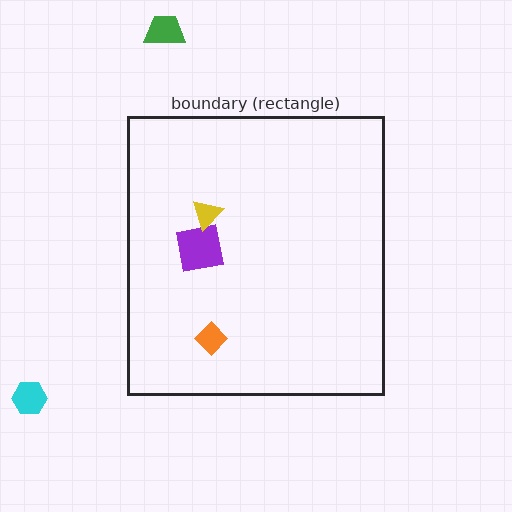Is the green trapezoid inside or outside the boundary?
Outside.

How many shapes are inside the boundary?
3 inside, 2 outside.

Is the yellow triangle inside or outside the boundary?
Inside.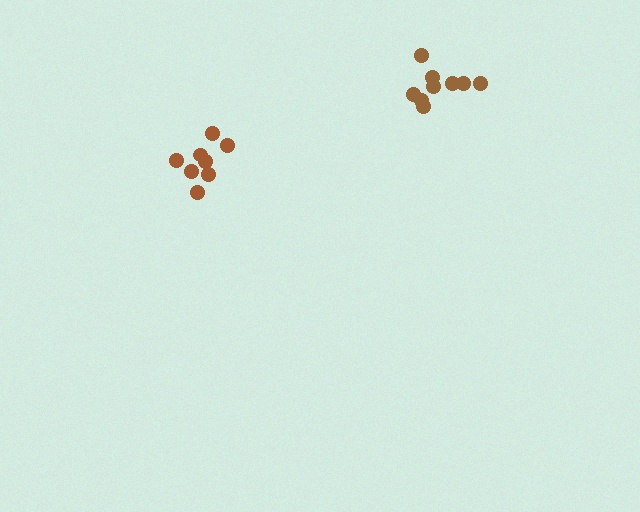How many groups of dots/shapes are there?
There are 2 groups.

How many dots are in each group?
Group 1: 8 dots, Group 2: 9 dots (17 total).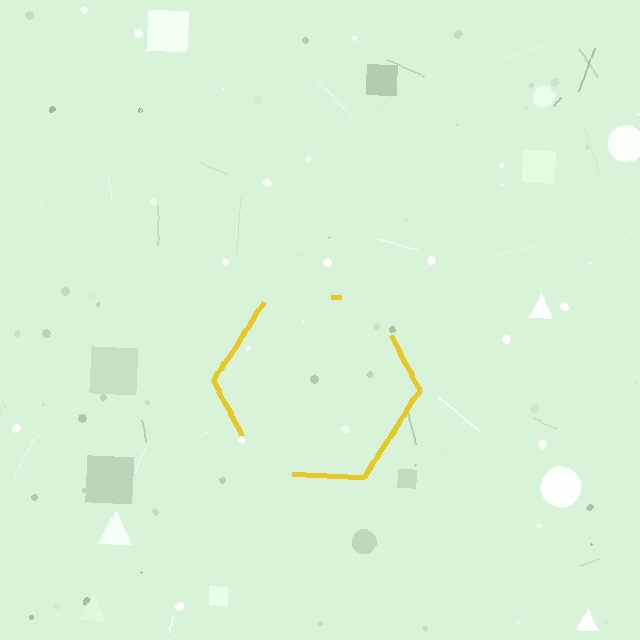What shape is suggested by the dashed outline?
The dashed outline suggests a hexagon.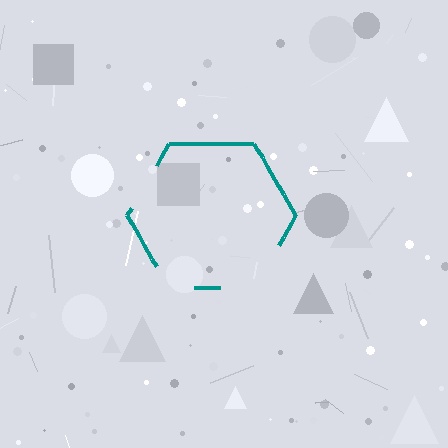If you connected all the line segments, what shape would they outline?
They would outline a hexagon.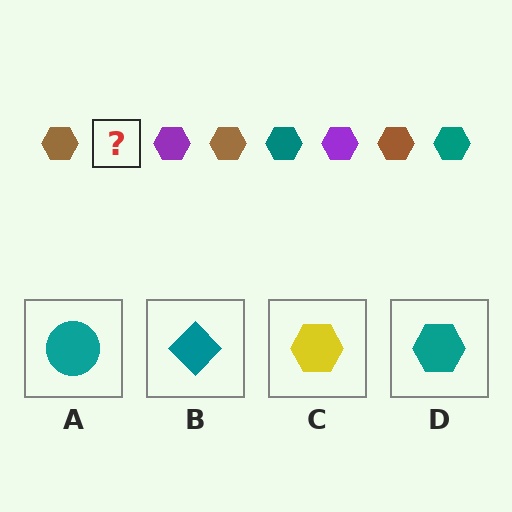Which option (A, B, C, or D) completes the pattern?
D.